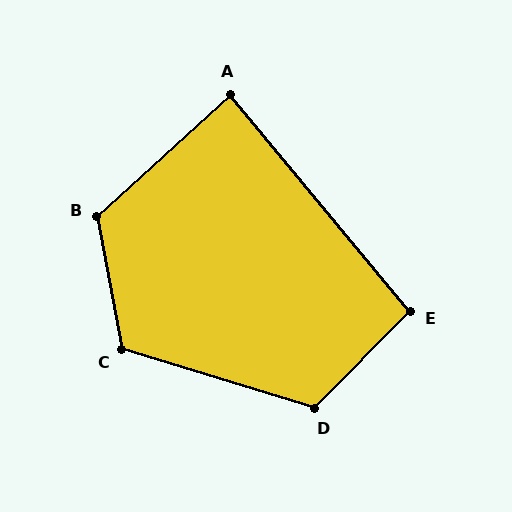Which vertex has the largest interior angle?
B, at approximately 122 degrees.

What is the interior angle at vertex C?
Approximately 118 degrees (obtuse).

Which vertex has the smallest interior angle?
A, at approximately 87 degrees.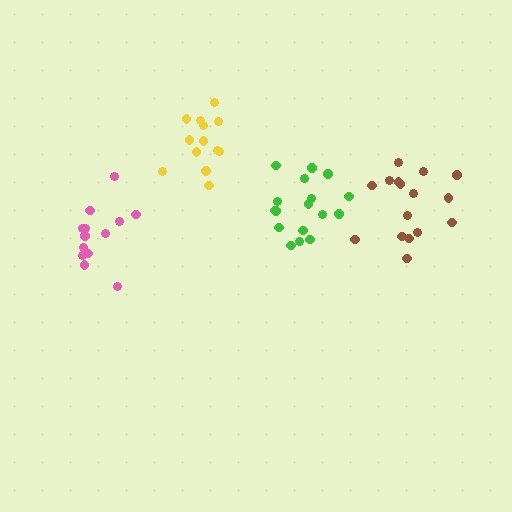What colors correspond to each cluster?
The clusters are colored: yellow, green, brown, pink.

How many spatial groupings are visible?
There are 4 spatial groupings.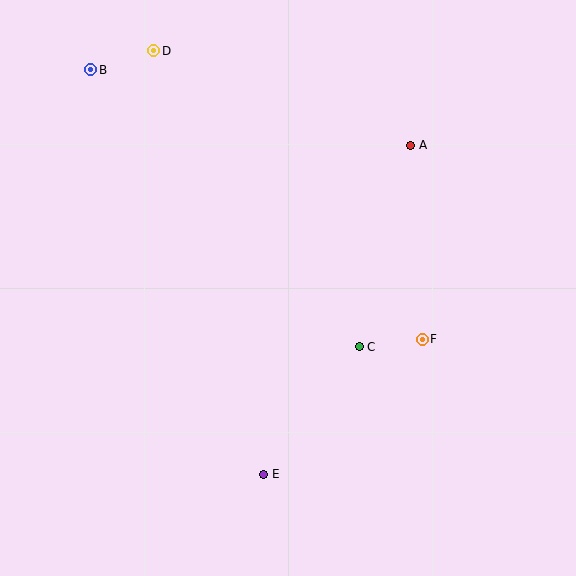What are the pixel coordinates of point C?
Point C is at (359, 347).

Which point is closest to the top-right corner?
Point A is closest to the top-right corner.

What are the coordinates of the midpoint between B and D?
The midpoint between B and D is at (122, 60).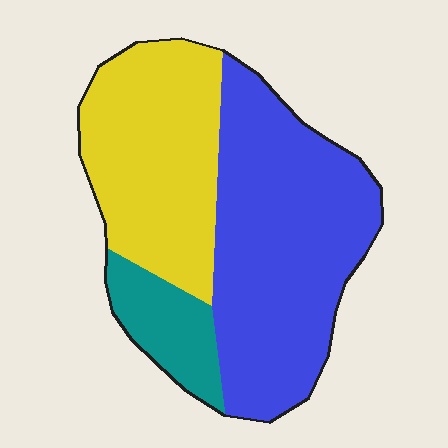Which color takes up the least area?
Teal, at roughly 10%.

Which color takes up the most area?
Blue, at roughly 50%.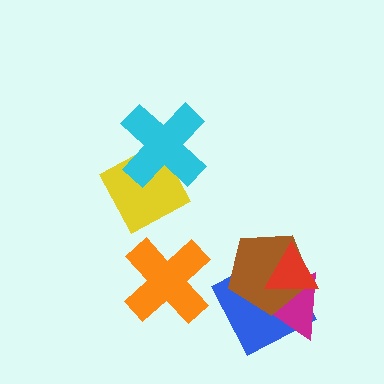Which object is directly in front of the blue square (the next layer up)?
The magenta triangle is directly in front of the blue square.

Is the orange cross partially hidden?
No, no other shape covers it.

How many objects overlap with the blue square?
3 objects overlap with the blue square.